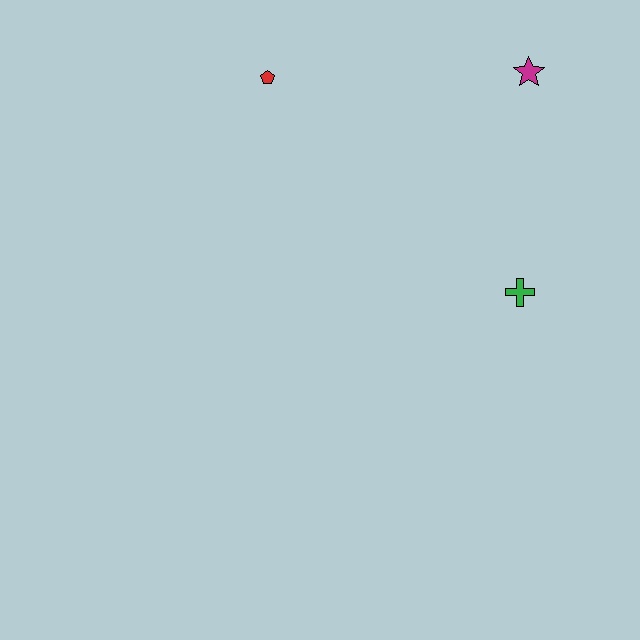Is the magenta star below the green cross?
No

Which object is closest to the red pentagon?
The magenta star is closest to the red pentagon.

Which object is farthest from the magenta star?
The red pentagon is farthest from the magenta star.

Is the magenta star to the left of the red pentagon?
No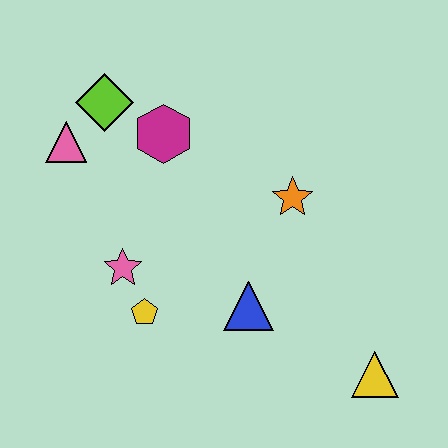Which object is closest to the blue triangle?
The yellow pentagon is closest to the blue triangle.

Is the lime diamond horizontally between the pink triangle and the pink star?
Yes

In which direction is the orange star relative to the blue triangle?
The orange star is above the blue triangle.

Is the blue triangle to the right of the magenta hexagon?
Yes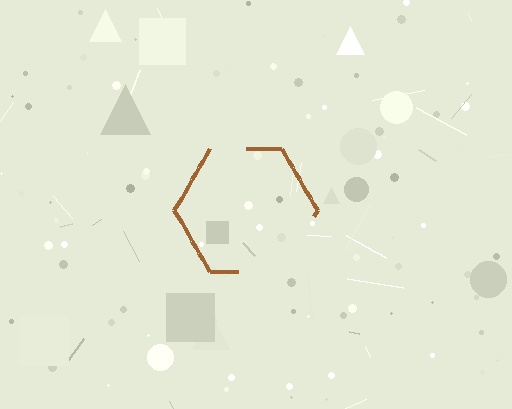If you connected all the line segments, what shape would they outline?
They would outline a hexagon.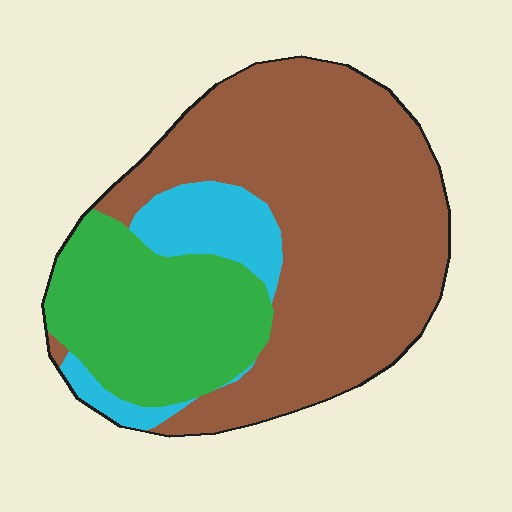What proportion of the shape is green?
Green takes up between a sixth and a third of the shape.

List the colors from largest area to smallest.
From largest to smallest: brown, green, cyan.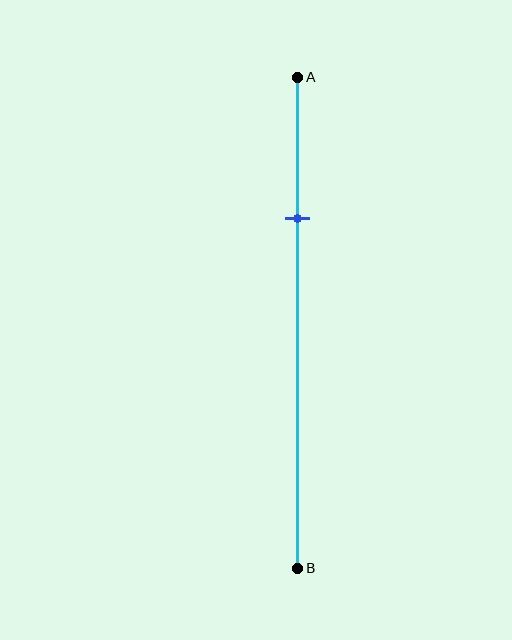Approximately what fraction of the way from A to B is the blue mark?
The blue mark is approximately 30% of the way from A to B.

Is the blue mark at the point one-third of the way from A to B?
No, the mark is at about 30% from A, not at the 33% one-third point.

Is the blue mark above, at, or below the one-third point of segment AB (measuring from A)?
The blue mark is above the one-third point of segment AB.